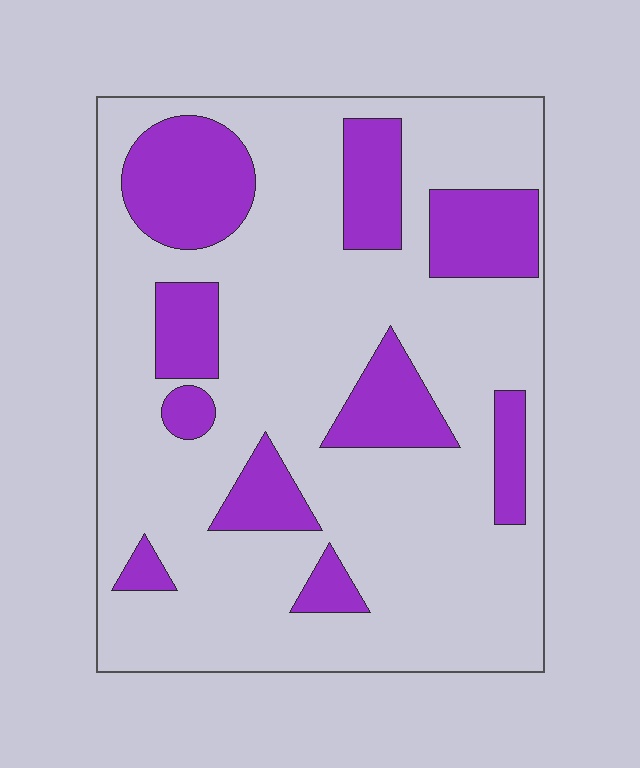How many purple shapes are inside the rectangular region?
10.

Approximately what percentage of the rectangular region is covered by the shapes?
Approximately 25%.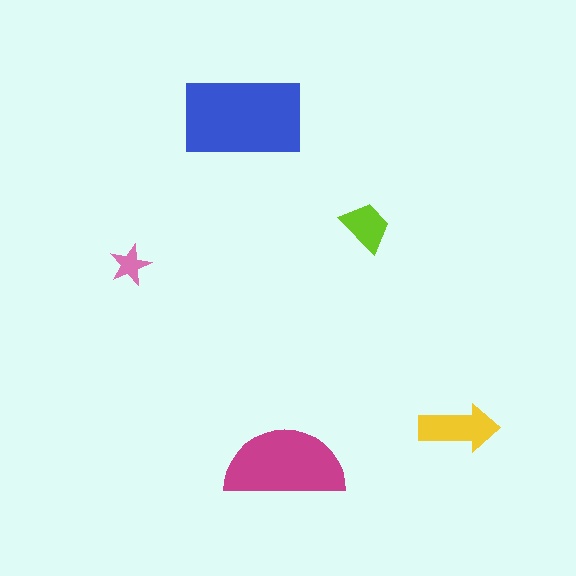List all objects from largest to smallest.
The blue rectangle, the magenta semicircle, the yellow arrow, the lime trapezoid, the pink star.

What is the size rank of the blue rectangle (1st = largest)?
1st.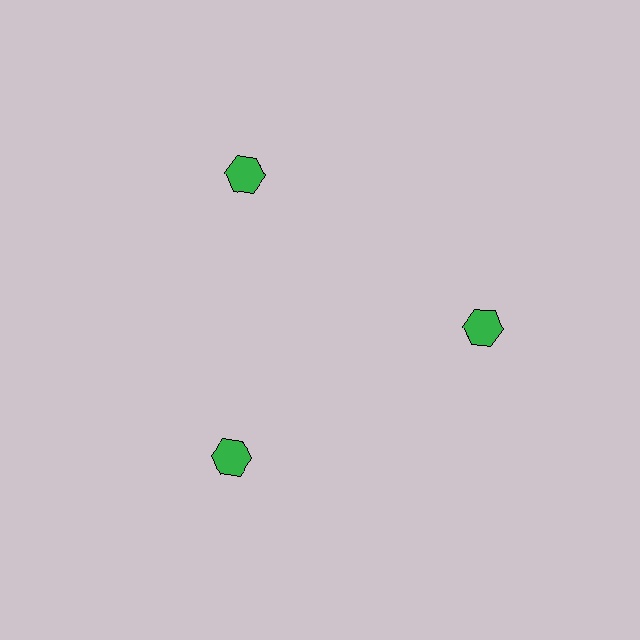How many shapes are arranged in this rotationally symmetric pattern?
There are 3 shapes, arranged in 3 groups of 1.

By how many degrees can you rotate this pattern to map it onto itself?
The pattern maps onto itself every 120 degrees of rotation.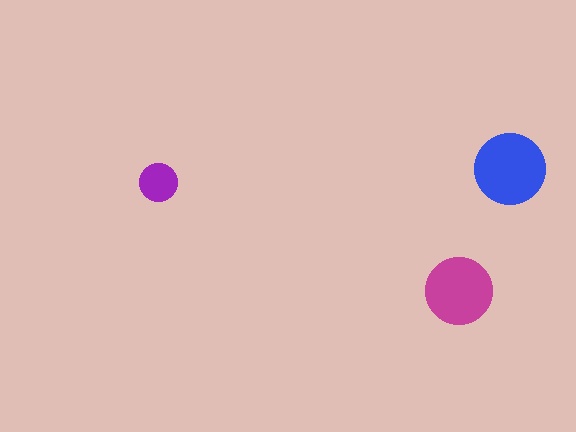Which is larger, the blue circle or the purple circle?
The blue one.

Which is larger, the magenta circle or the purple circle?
The magenta one.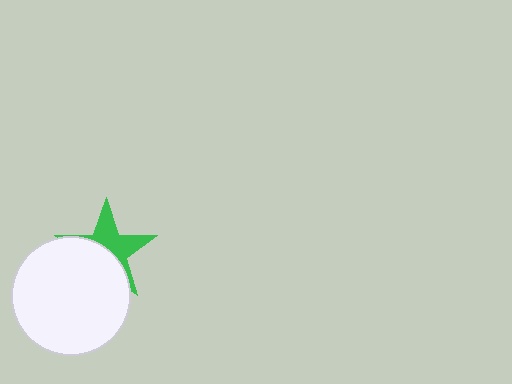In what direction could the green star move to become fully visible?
The green star could move up. That would shift it out from behind the white circle entirely.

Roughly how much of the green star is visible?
About half of it is visible (roughly 47%).